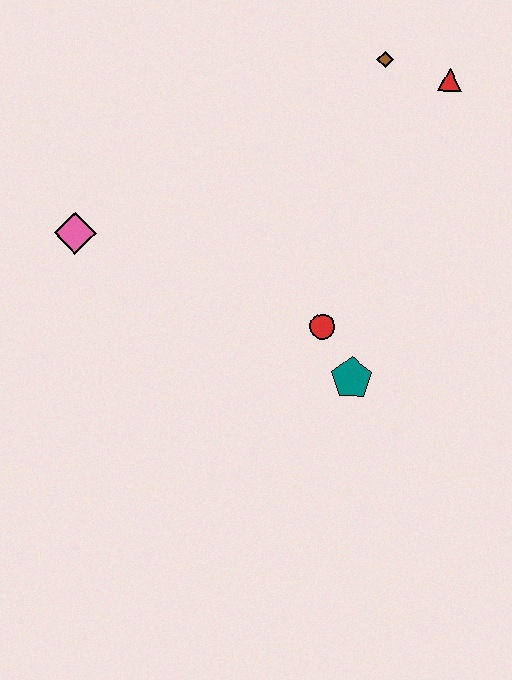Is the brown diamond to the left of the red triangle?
Yes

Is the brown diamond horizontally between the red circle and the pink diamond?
No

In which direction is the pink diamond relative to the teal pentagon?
The pink diamond is to the left of the teal pentagon.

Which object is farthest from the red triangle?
The pink diamond is farthest from the red triangle.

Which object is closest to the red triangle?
The brown diamond is closest to the red triangle.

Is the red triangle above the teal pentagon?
Yes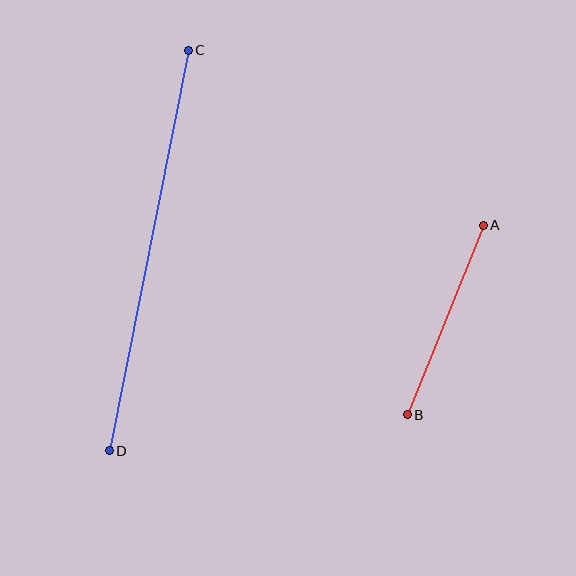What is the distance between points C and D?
The distance is approximately 408 pixels.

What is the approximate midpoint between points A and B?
The midpoint is at approximately (445, 320) pixels.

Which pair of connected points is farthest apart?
Points C and D are farthest apart.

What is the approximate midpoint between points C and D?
The midpoint is at approximately (149, 250) pixels.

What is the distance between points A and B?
The distance is approximately 205 pixels.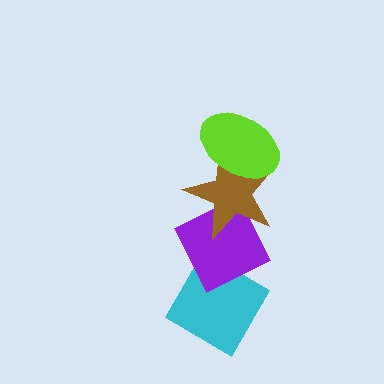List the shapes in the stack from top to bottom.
From top to bottom: the lime ellipse, the brown star, the purple diamond, the cyan diamond.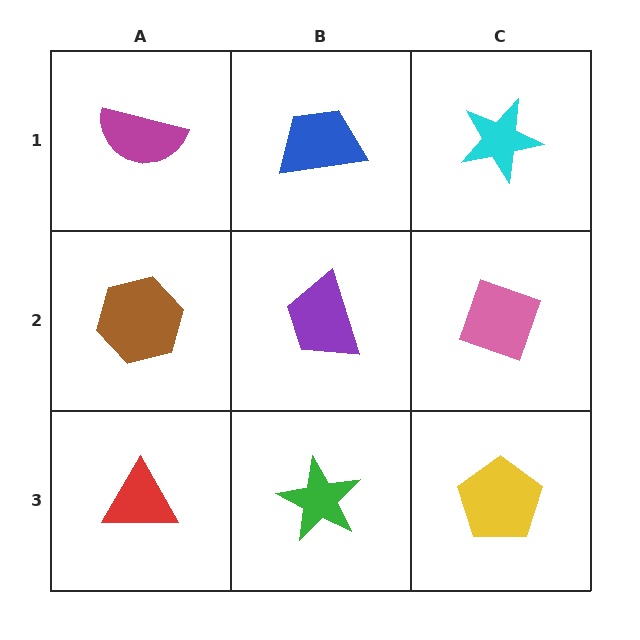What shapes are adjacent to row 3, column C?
A pink diamond (row 2, column C), a green star (row 3, column B).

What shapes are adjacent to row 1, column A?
A brown hexagon (row 2, column A), a blue trapezoid (row 1, column B).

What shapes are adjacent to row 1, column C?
A pink diamond (row 2, column C), a blue trapezoid (row 1, column B).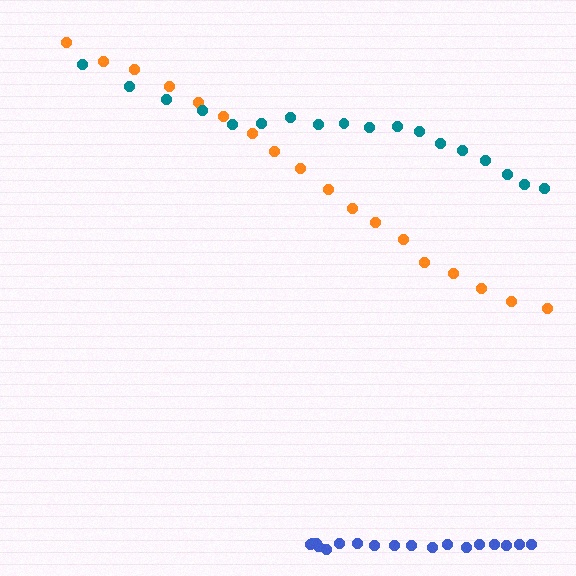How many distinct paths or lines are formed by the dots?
There are 3 distinct paths.